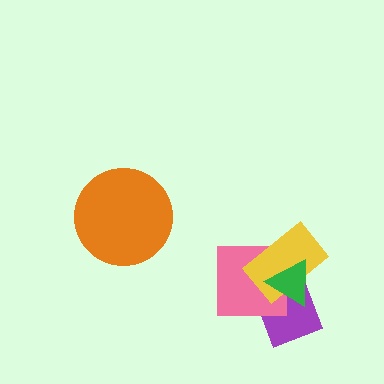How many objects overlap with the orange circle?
0 objects overlap with the orange circle.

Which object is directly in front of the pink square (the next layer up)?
The yellow rectangle is directly in front of the pink square.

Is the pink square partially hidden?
Yes, it is partially covered by another shape.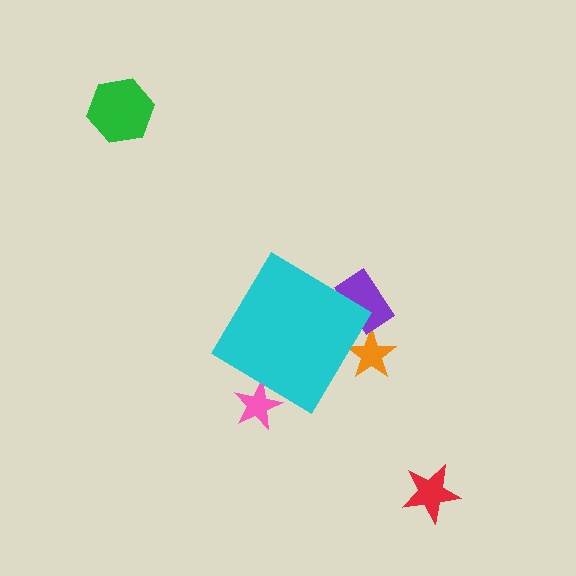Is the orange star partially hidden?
Yes, the orange star is partially hidden behind the cyan diamond.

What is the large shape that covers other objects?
A cyan diamond.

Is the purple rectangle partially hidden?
Yes, the purple rectangle is partially hidden behind the cyan diamond.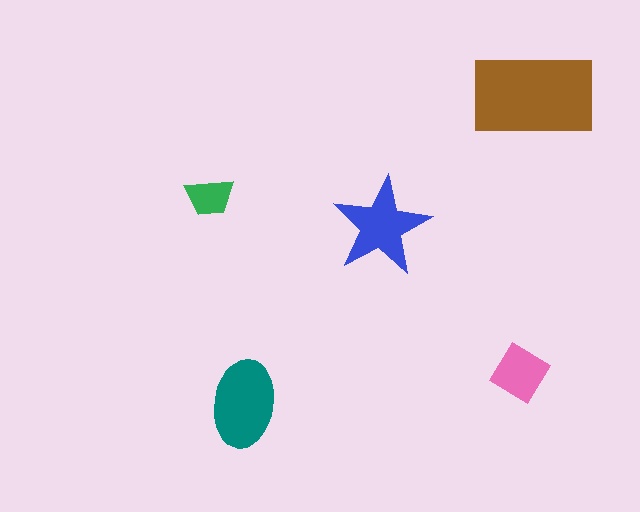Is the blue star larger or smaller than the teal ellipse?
Smaller.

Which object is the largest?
The brown rectangle.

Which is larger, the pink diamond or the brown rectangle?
The brown rectangle.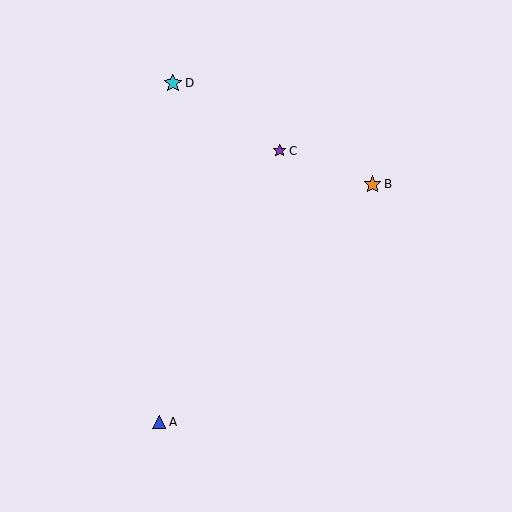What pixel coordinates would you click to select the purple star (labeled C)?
Click at (280, 151) to select the purple star C.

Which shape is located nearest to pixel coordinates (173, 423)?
The blue triangle (labeled A) at (159, 422) is nearest to that location.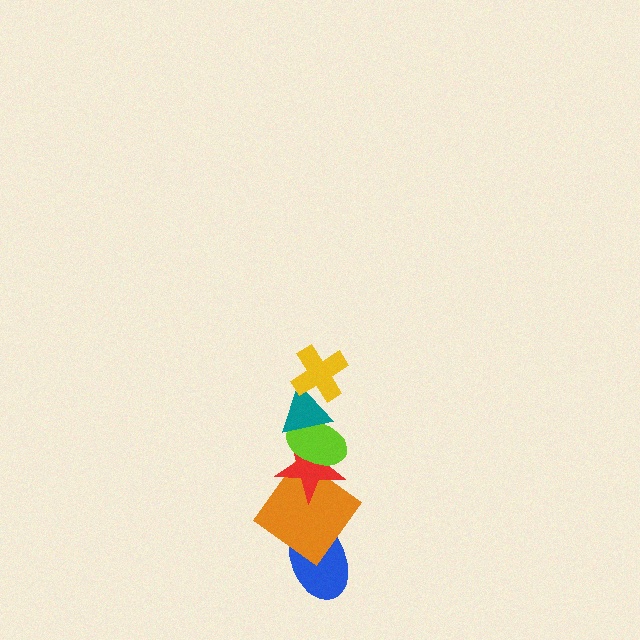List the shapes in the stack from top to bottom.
From top to bottom: the yellow cross, the teal triangle, the lime ellipse, the red star, the orange diamond, the blue ellipse.